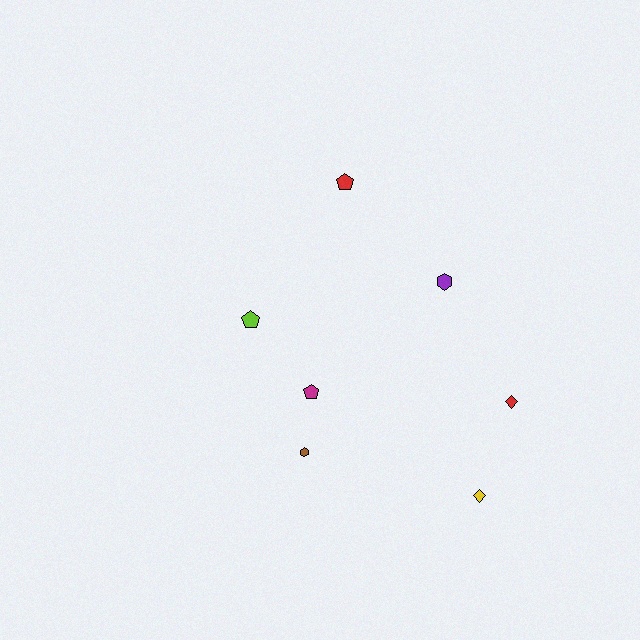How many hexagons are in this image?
There are 2 hexagons.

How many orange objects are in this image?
There are no orange objects.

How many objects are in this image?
There are 7 objects.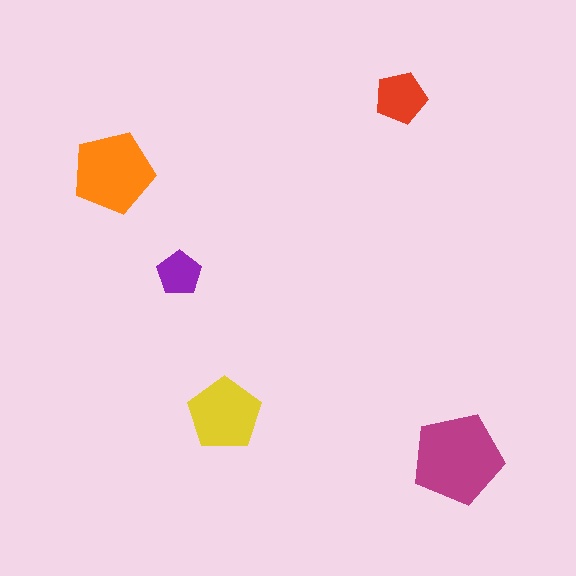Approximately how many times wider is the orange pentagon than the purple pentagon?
About 2 times wider.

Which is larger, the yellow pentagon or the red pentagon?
The yellow one.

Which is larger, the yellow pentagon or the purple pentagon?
The yellow one.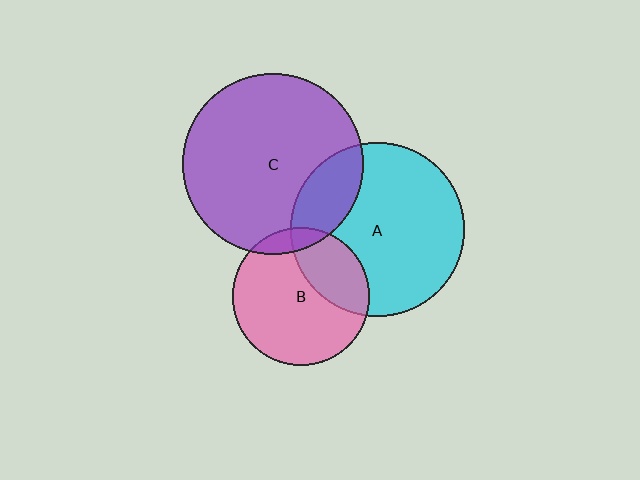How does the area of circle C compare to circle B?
Approximately 1.7 times.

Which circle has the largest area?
Circle C (purple).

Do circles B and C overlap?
Yes.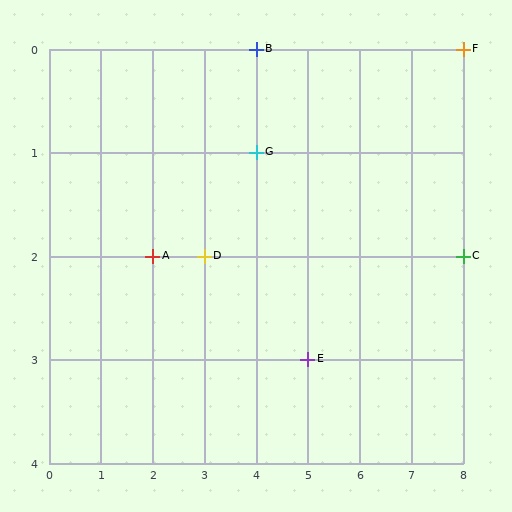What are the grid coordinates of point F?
Point F is at grid coordinates (8, 0).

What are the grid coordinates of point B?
Point B is at grid coordinates (4, 0).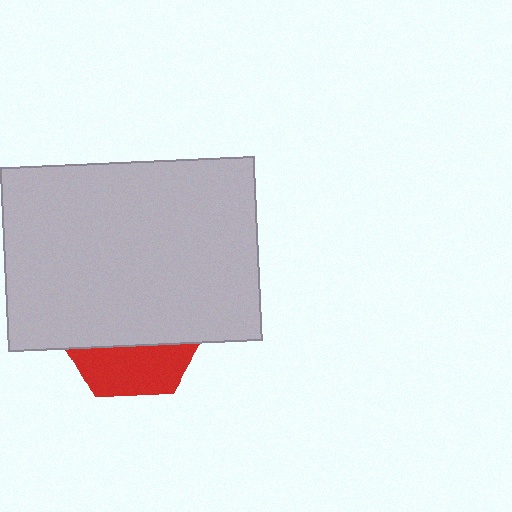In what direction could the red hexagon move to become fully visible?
The red hexagon could move down. That would shift it out from behind the light gray rectangle entirely.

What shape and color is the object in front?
The object in front is a light gray rectangle.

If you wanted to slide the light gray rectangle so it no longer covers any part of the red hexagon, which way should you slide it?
Slide it up — that is the most direct way to separate the two shapes.